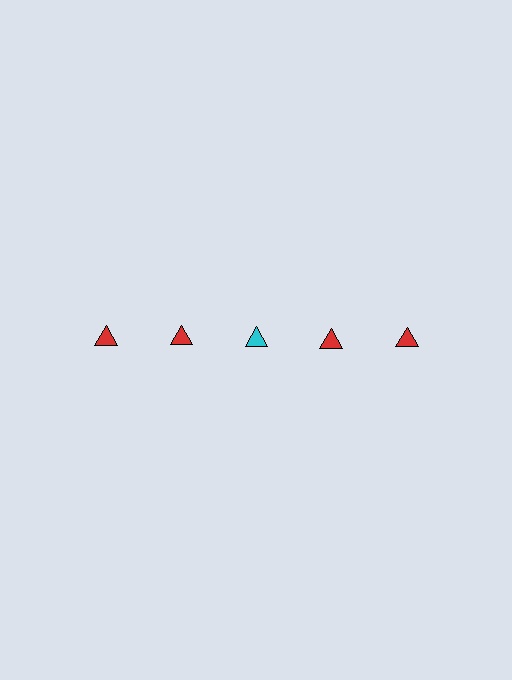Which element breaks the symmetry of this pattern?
The cyan triangle in the top row, center column breaks the symmetry. All other shapes are red triangles.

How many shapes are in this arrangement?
There are 5 shapes arranged in a grid pattern.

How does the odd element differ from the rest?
It has a different color: cyan instead of red.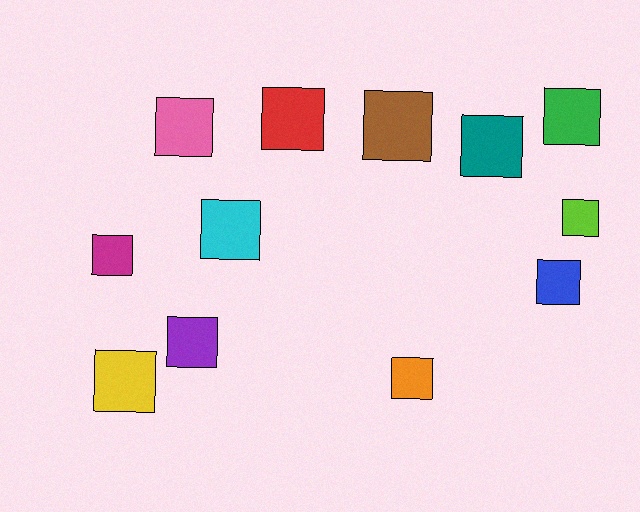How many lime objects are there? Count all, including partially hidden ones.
There is 1 lime object.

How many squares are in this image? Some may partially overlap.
There are 12 squares.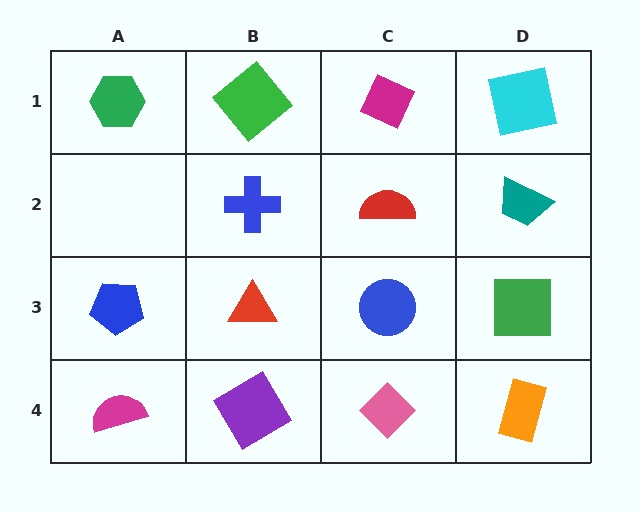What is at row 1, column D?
A cyan square.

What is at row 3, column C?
A blue circle.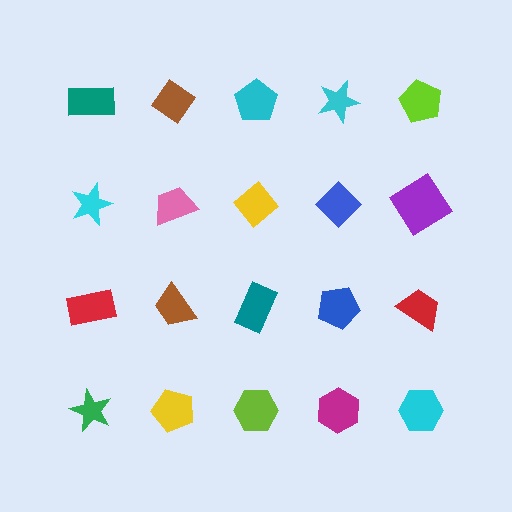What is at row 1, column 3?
A cyan pentagon.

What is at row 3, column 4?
A blue pentagon.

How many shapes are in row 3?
5 shapes.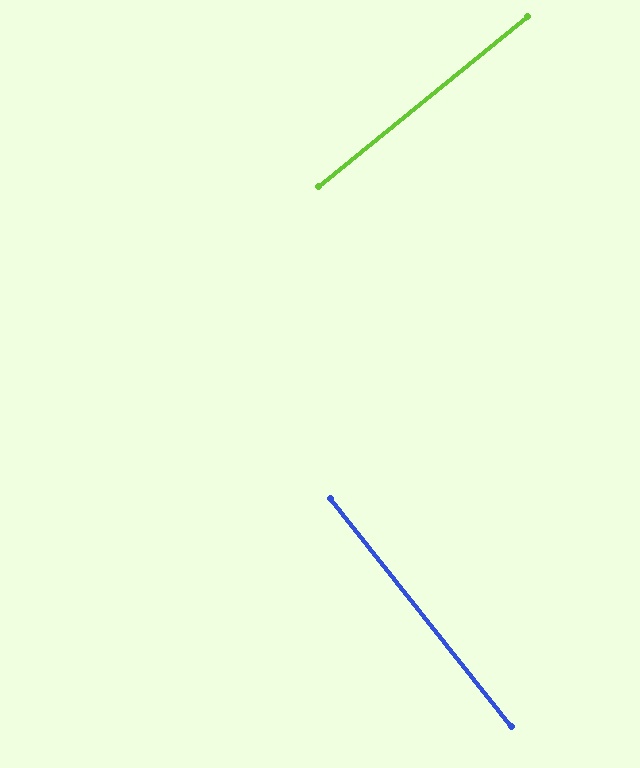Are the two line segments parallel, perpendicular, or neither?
Perpendicular — they meet at approximately 89°.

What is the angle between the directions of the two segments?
Approximately 89 degrees.